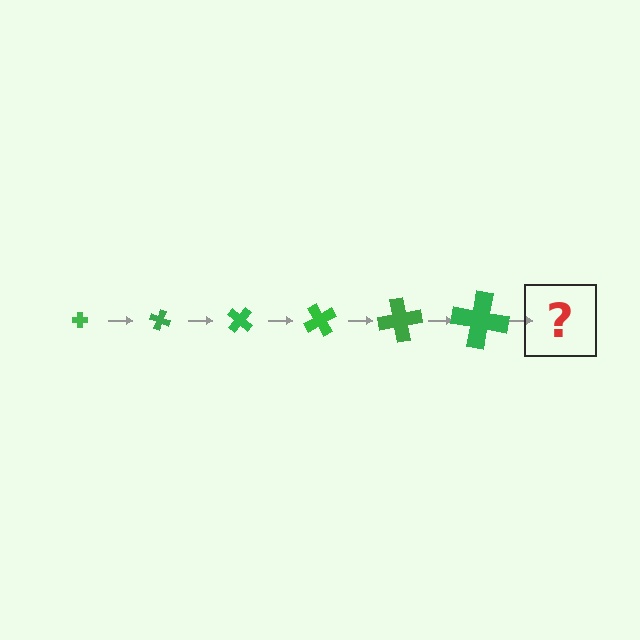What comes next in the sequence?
The next element should be a cross, larger than the previous one and rotated 120 degrees from the start.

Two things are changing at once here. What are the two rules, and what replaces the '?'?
The two rules are that the cross grows larger each step and it rotates 20 degrees each step. The '?' should be a cross, larger than the previous one and rotated 120 degrees from the start.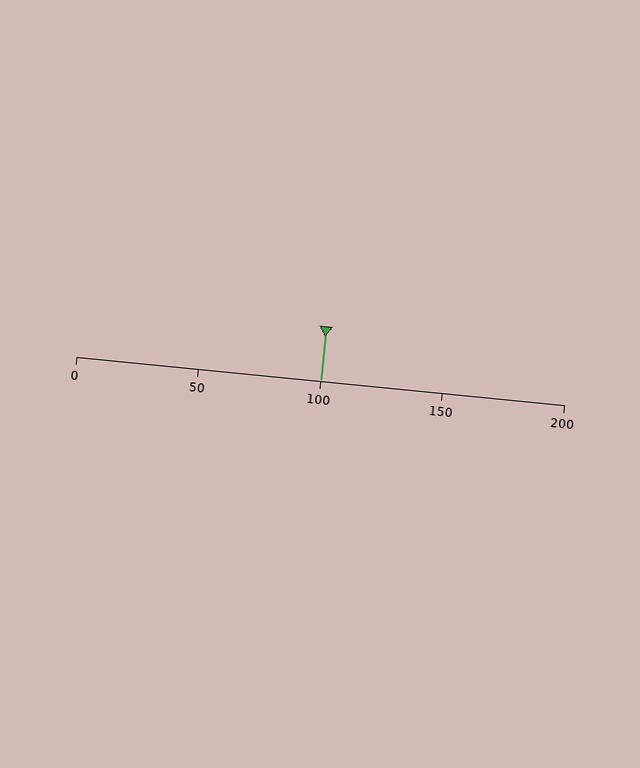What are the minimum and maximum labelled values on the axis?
The axis runs from 0 to 200.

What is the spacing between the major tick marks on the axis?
The major ticks are spaced 50 apart.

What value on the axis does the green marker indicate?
The marker indicates approximately 100.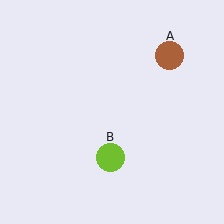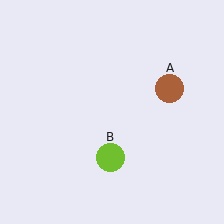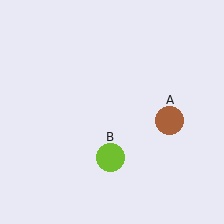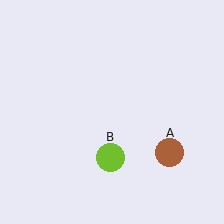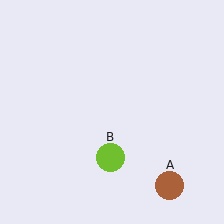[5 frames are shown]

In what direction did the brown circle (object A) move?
The brown circle (object A) moved down.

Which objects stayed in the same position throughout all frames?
Lime circle (object B) remained stationary.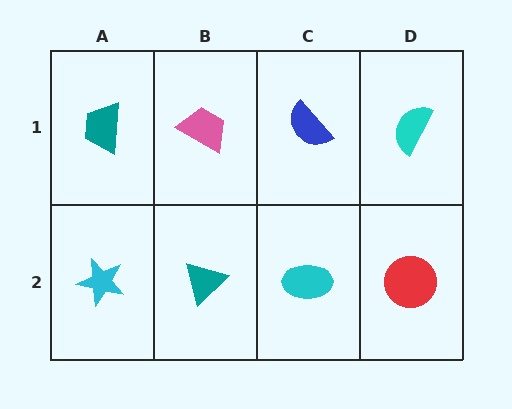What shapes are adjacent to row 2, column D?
A cyan semicircle (row 1, column D), a cyan ellipse (row 2, column C).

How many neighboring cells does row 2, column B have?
3.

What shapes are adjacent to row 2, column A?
A teal trapezoid (row 1, column A), a teal triangle (row 2, column B).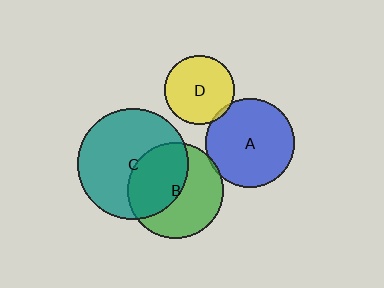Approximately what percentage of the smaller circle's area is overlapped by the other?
Approximately 45%.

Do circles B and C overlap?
Yes.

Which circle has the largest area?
Circle C (teal).